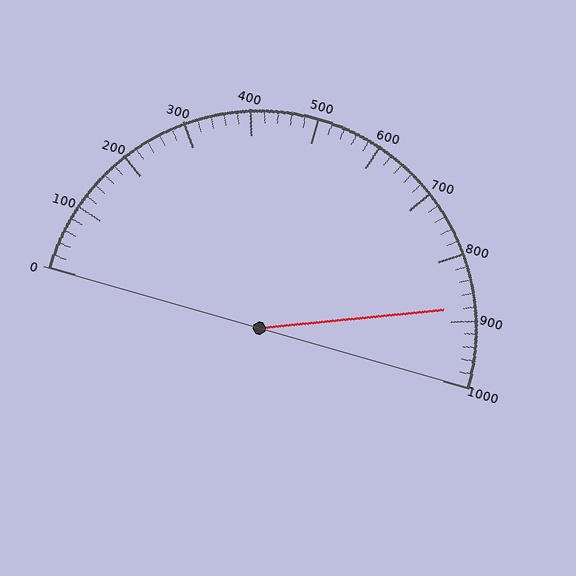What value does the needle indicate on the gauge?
The needle indicates approximately 880.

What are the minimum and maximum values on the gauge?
The gauge ranges from 0 to 1000.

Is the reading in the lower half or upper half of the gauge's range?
The reading is in the upper half of the range (0 to 1000).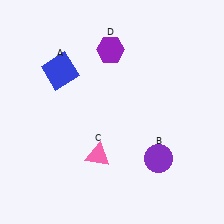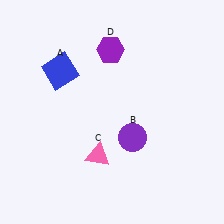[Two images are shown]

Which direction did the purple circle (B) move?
The purple circle (B) moved left.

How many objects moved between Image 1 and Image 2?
1 object moved between the two images.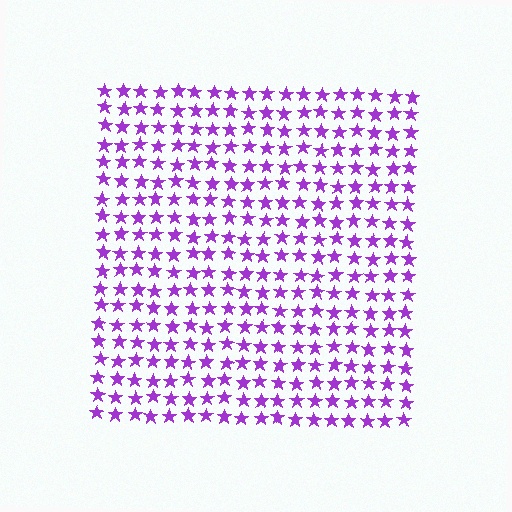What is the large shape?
The large shape is a square.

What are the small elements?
The small elements are stars.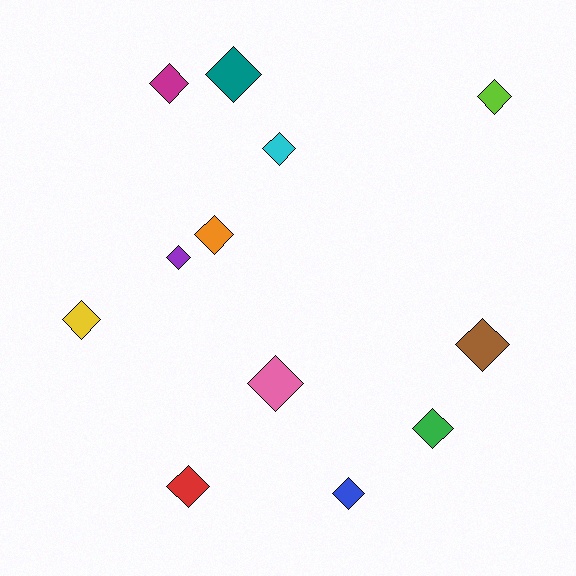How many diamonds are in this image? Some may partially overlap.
There are 12 diamonds.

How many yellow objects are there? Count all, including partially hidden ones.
There is 1 yellow object.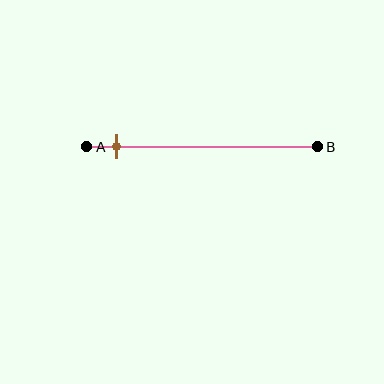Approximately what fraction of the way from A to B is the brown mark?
The brown mark is approximately 15% of the way from A to B.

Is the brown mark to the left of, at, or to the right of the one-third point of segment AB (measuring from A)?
The brown mark is to the left of the one-third point of segment AB.